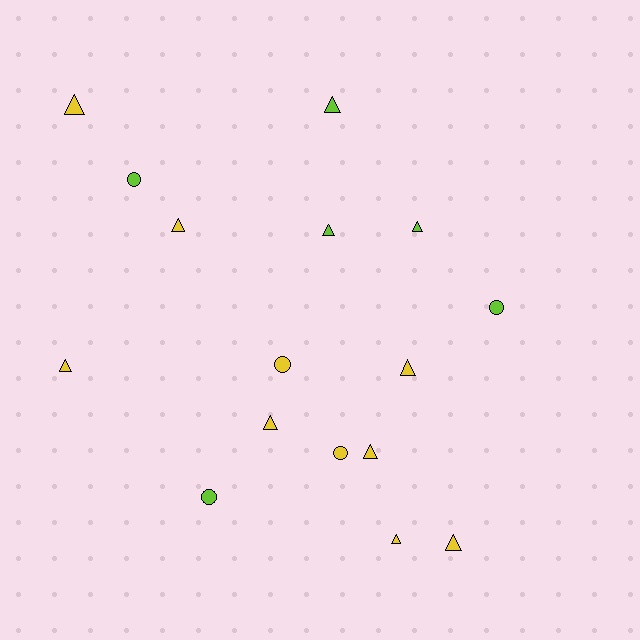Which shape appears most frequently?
Triangle, with 11 objects.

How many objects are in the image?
There are 16 objects.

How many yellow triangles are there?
There are 8 yellow triangles.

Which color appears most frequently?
Yellow, with 10 objects.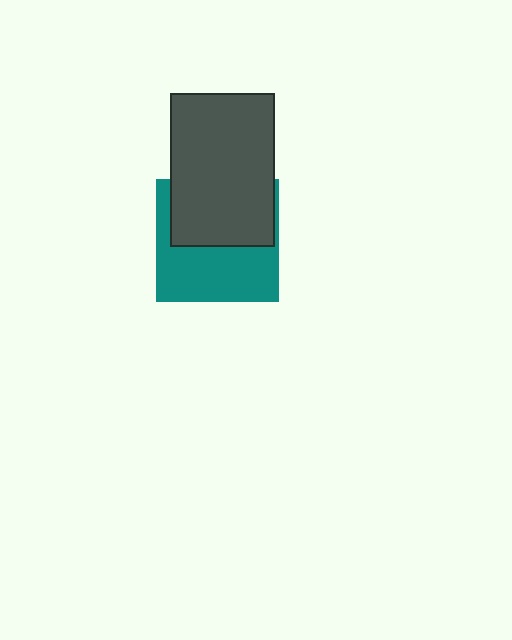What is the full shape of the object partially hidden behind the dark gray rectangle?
The partially hidden object is a teal square.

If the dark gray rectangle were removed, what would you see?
You would see the complete teal square.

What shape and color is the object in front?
The object in front is a dark gray rectangle.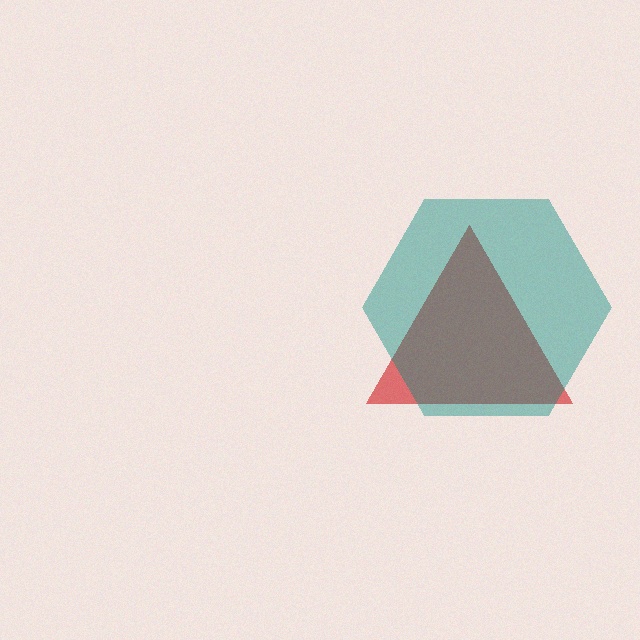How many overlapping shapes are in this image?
There are 2 overlapping shapes in the image.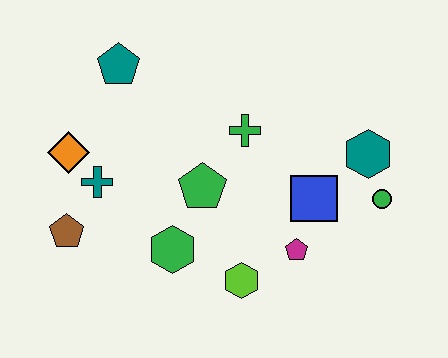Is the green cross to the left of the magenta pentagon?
Yes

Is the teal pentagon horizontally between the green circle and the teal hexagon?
No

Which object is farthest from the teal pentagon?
The green circle is farthest from the teal pentagon.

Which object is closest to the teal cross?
The orange diamond is closest to the teal cross.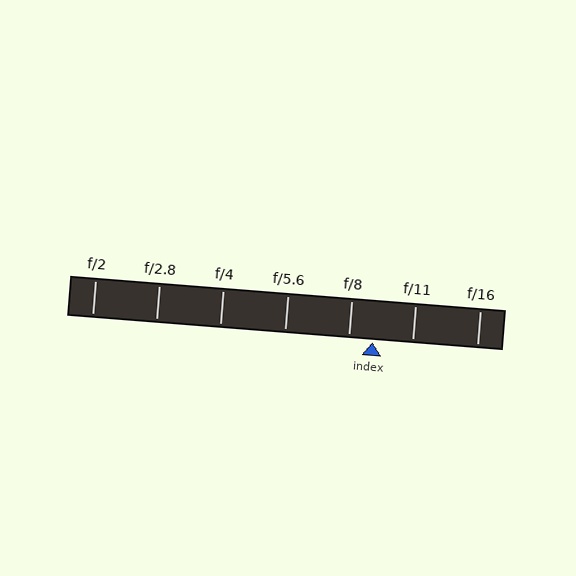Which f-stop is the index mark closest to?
The index mark is closest to f/8.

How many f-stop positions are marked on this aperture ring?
There are 7 f-stop positions marked.